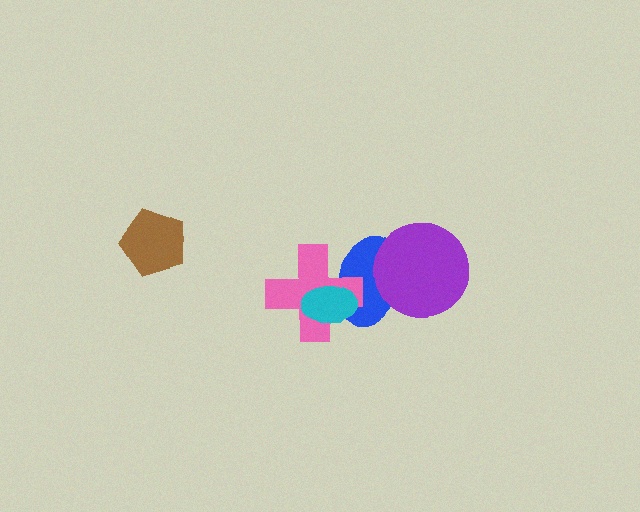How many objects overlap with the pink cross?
2 objects overlap with the pink cross.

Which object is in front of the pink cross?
The cyan ellipse is in front of the pink cross.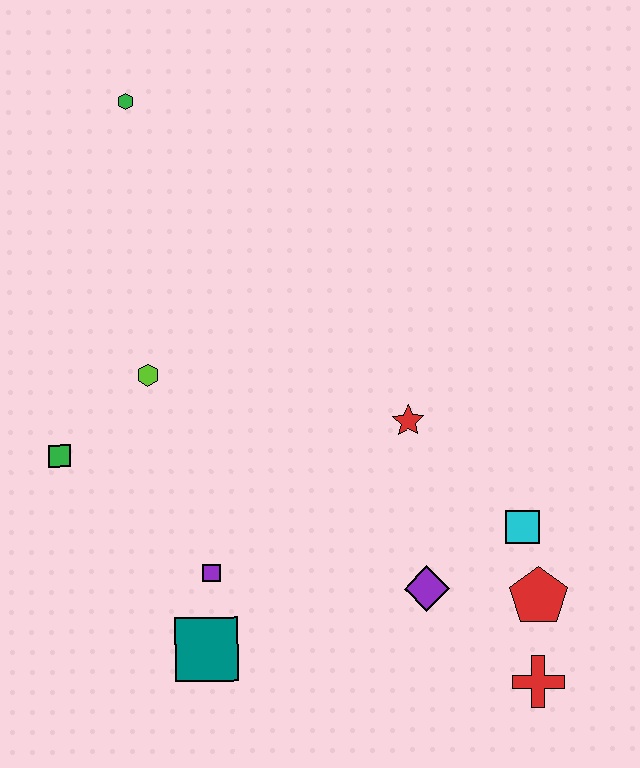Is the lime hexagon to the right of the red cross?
No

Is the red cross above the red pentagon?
No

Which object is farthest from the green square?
The red cross is farthest from the green square.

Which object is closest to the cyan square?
The red pentagon is closest to the cyan square.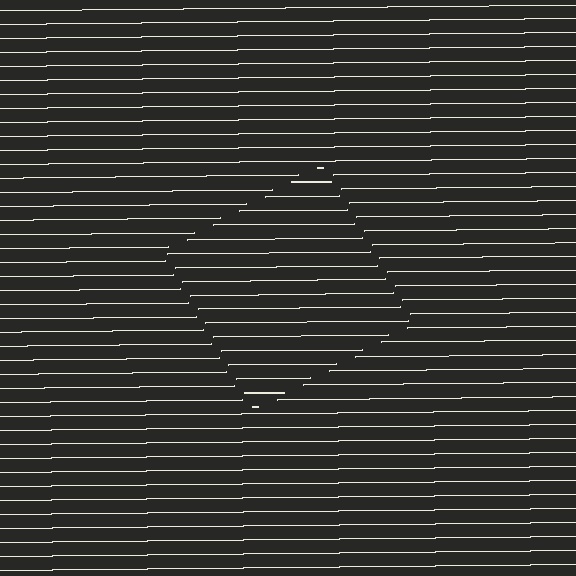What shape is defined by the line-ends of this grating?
An illusory square. The interior of the shape contains the same grating, shifted by half a period — the contour is defined by the phase discontinuity where line-ends from the inner and outer gratings abut.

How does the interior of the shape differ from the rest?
The interior of the shape contains the same grating, shifted by half a period — the contour is defined by the phase discontinuity where line-ends from the inner and outer gratings abut.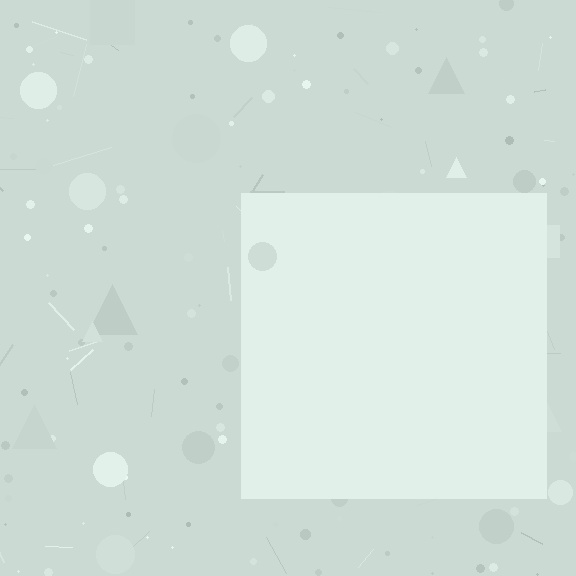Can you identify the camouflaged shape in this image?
The camouflaged shape is a square.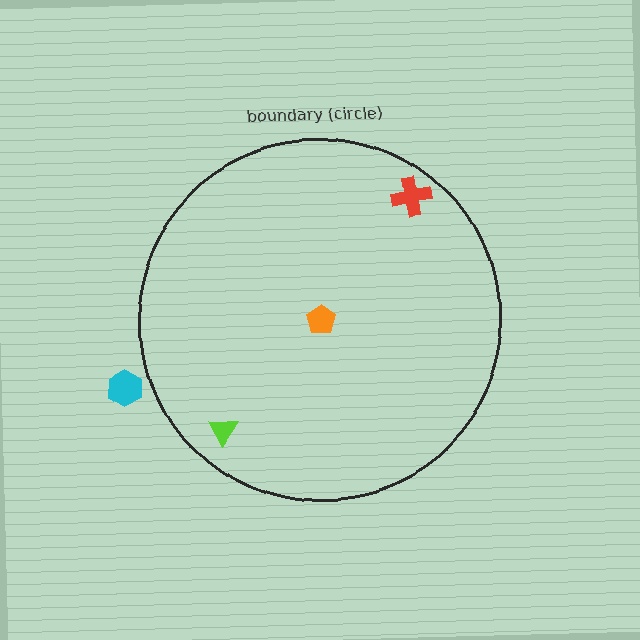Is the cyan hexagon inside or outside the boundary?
Outside.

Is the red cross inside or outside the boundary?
Inside.